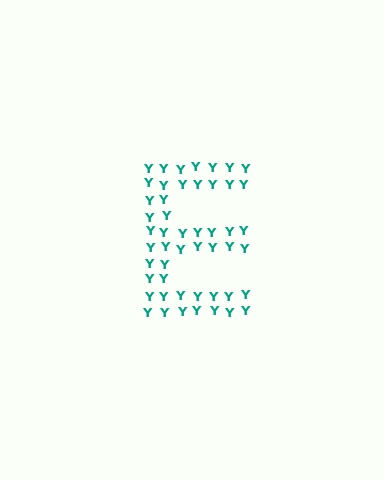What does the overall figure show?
The overall figure shows the letter E.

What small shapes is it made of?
It is made of small letter Y's.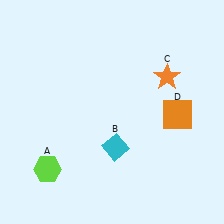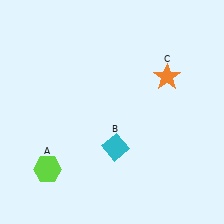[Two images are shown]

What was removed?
The orange square (D) was removed in Image 2.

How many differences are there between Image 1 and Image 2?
There is 1 difference between the two images.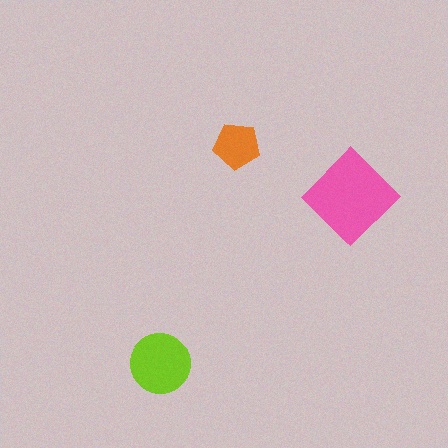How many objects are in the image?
There are 3 objects in the image.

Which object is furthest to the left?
The lime circle is leftmost.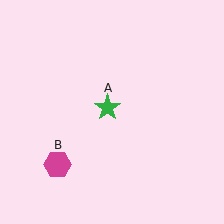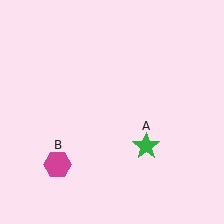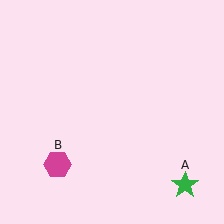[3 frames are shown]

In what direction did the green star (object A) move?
The green star (object A) moved down and to the right.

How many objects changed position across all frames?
1 object changed position: green star (object A).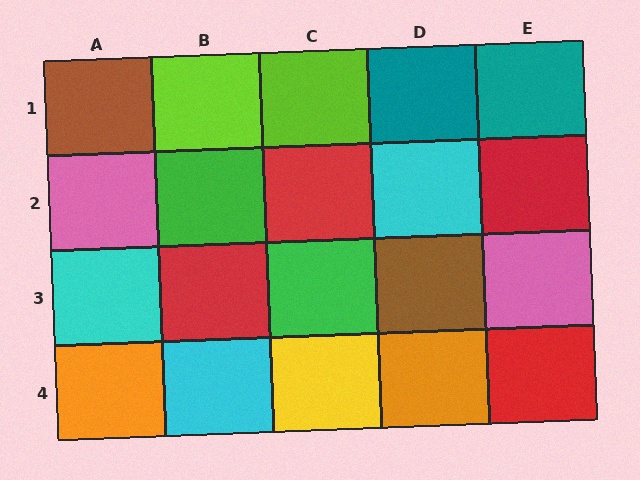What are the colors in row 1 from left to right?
Brown, lime, lime, teal, teal.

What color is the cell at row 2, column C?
Red.